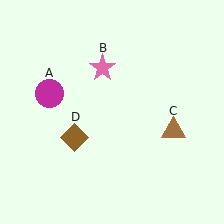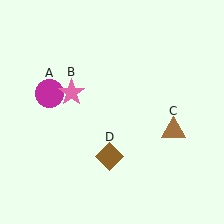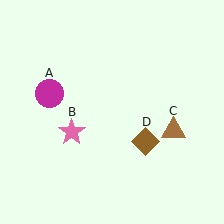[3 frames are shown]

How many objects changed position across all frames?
2 objects changed position: pink star (object B), brown diamond (object D).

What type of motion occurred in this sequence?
The pink star (object B), brown diamond (object D) rotated counterclockwise around the center of the scene.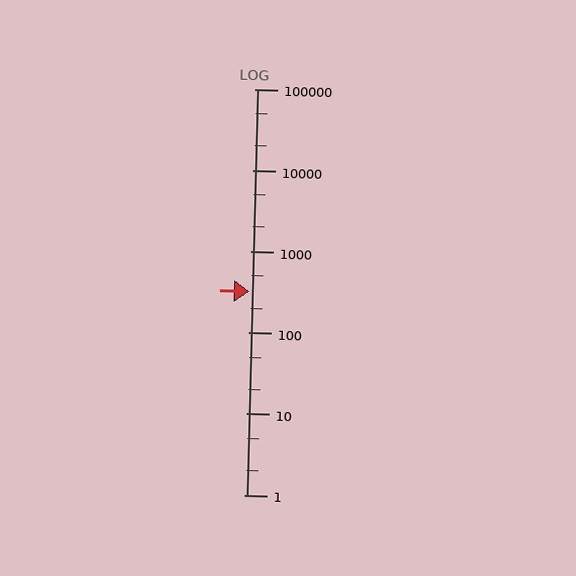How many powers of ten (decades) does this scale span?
The scale spans 5 decades, from 1 to 100000.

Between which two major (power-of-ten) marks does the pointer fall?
The pointer is between 100 and 1000.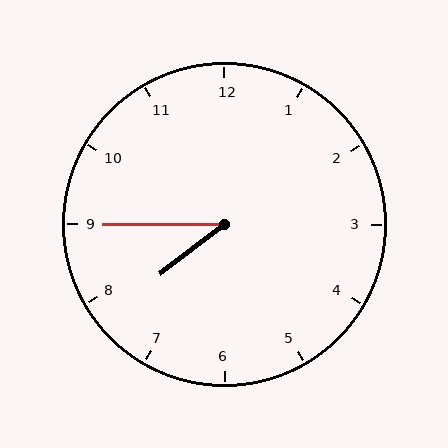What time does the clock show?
7:45.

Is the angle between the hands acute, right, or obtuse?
It is acute.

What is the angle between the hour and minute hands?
Approximately 38 degrees.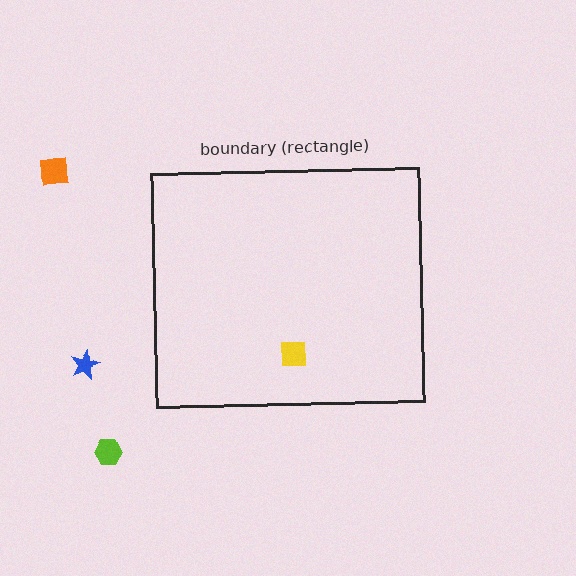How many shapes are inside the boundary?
1 inside, 3 outside.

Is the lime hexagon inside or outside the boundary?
Outside.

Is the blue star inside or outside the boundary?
Outside.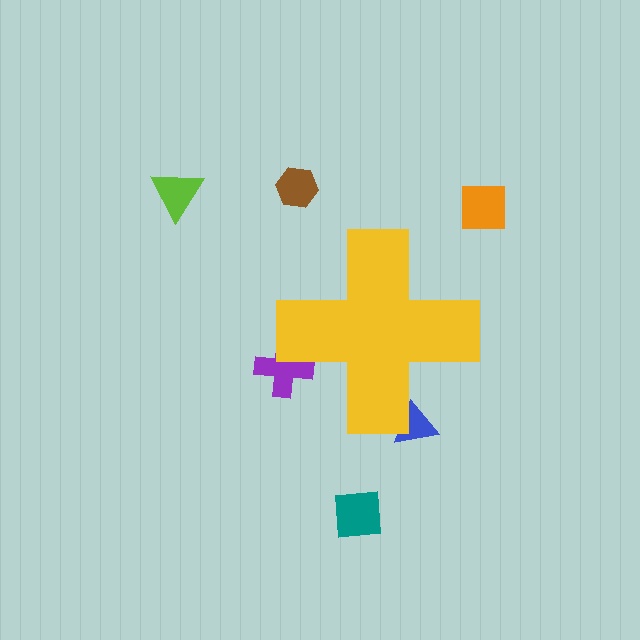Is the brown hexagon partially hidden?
No, the brown hexagon is fully visible.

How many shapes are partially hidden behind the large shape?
2 shapes are partially hidden.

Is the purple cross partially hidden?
Yes, the purple cross is partially hidden behind the yellow cross.